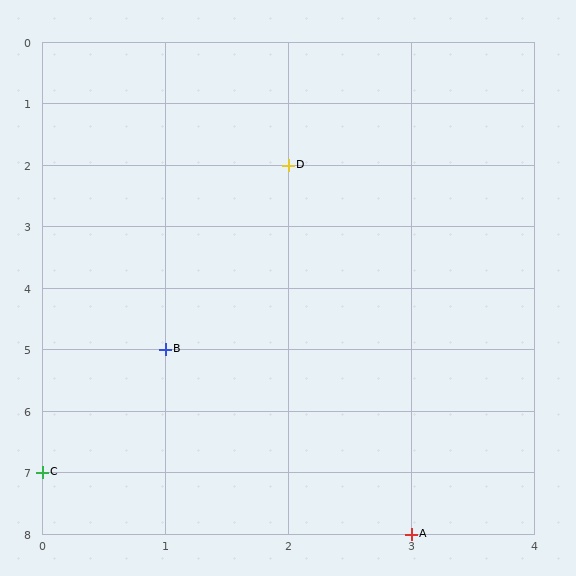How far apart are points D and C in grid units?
Points D and C are 2 columns and 5 rows apart (about 5.4 grid units diagonally).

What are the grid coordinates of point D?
Point D is at grid coordinates (2, 2).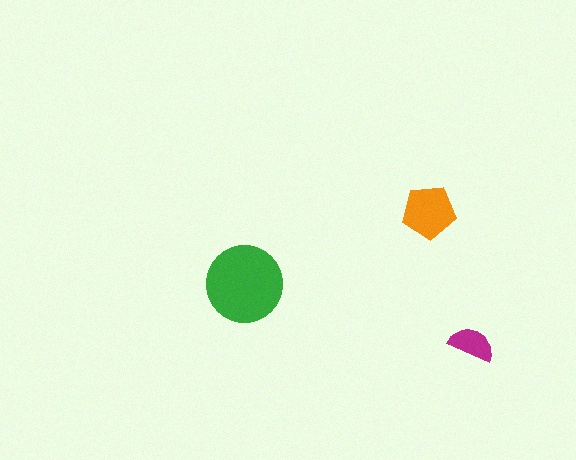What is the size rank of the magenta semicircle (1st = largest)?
3rd.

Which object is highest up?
The orange pentagon is topmost.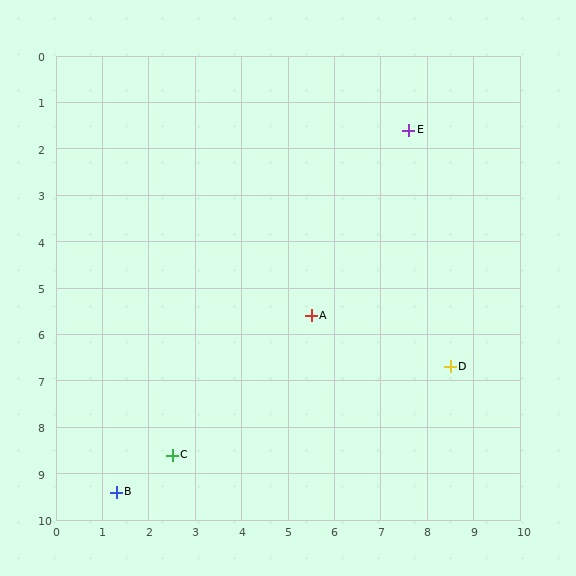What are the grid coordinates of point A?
Point A is at approximately (5.5, 5.6).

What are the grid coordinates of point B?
Point B is at approximately (1.3, 9.4).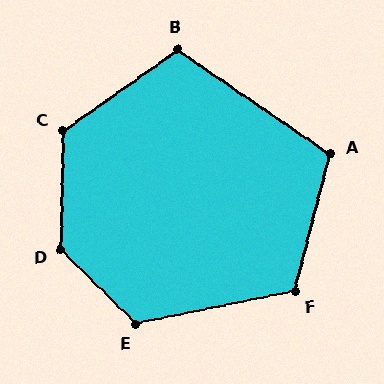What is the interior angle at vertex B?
Approximately 110 degrees (obtuse).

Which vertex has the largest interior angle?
D, at approximately 134 degrees.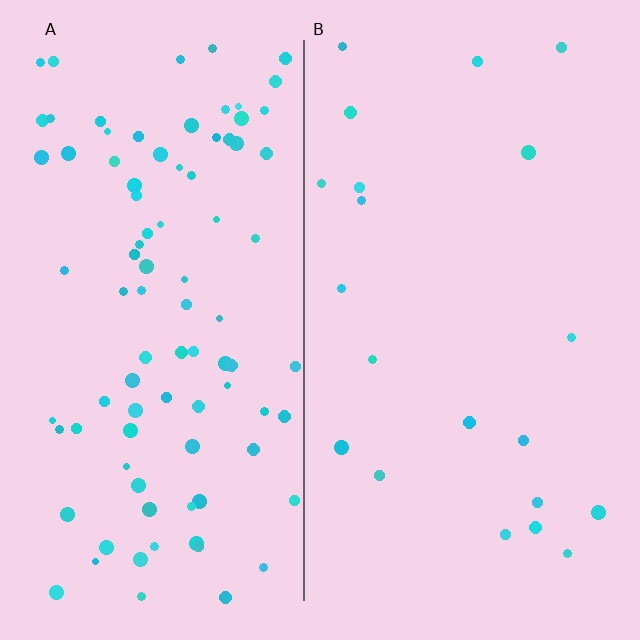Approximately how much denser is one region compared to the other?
Approximately 4.4× — region A over region B.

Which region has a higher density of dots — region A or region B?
A (the left).